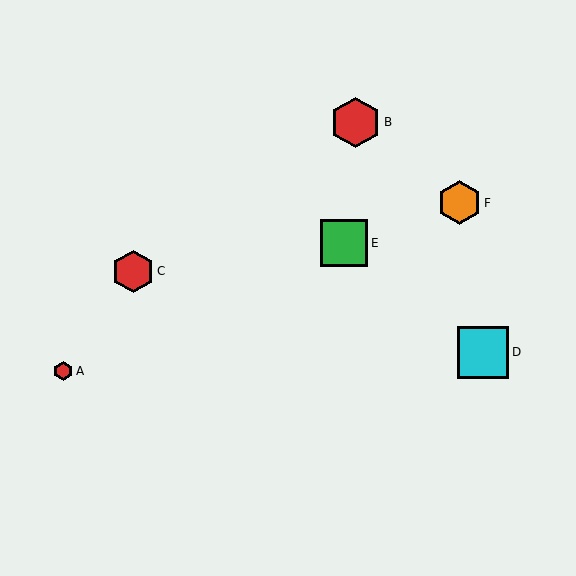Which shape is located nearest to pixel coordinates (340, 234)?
The green square (labeled E) at (344, 243) is nearest to that location.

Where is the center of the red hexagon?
The center of the red hexagon is at (133, 271).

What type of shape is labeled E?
Shape E is a green square.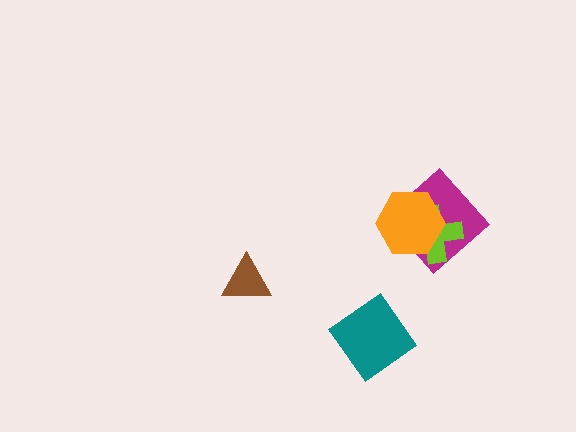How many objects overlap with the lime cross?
2 objects overlap with the lime cross.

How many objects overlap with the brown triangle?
0 objects overlap with the brown triangle.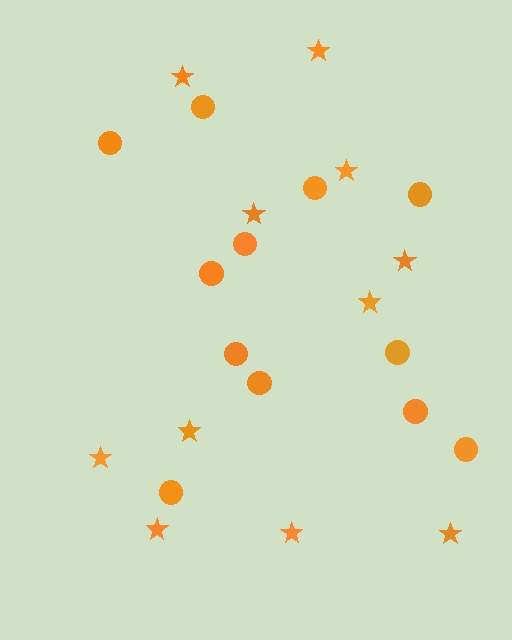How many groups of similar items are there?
There are 2 groups: one group of stars (11) and one group of circles (12).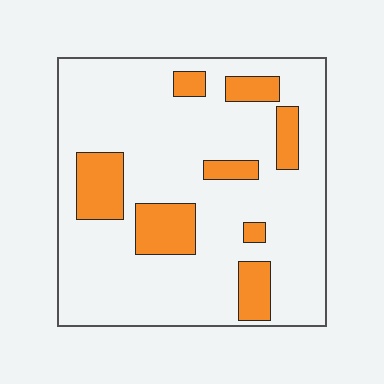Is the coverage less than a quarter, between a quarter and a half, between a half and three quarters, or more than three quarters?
Less than a quarter.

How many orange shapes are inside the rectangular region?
8.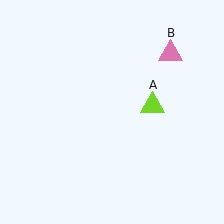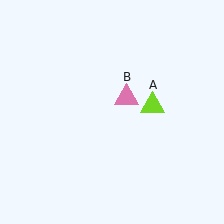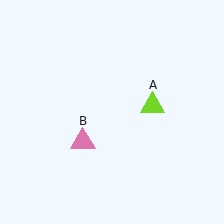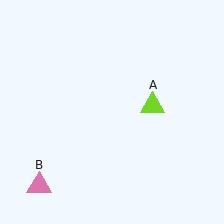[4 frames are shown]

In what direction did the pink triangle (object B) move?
The pink triangle (object B) moved down and to the left.